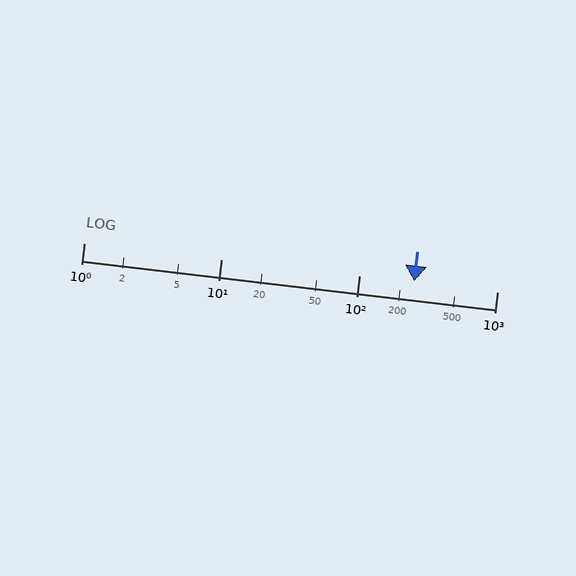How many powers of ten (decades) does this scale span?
The scale spans 3 decades, from 1 to 1000.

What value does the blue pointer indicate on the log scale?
The pointer indicates approximately 250.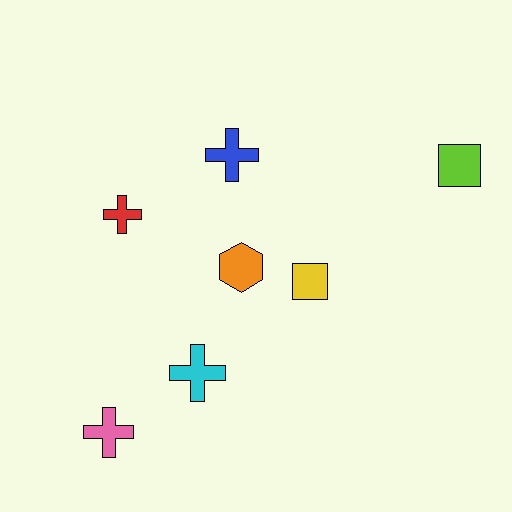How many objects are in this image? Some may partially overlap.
There are 7 objects.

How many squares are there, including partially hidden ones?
There are 2 squares.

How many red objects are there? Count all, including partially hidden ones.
There is 1 red object.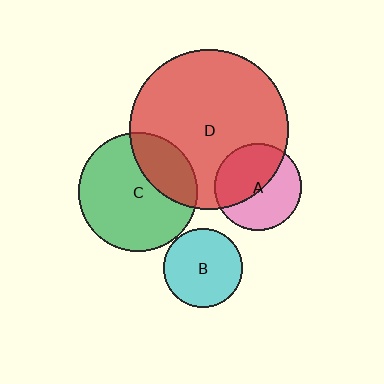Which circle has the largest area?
Circle D (red).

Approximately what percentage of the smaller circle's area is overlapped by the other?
Approximately 30%.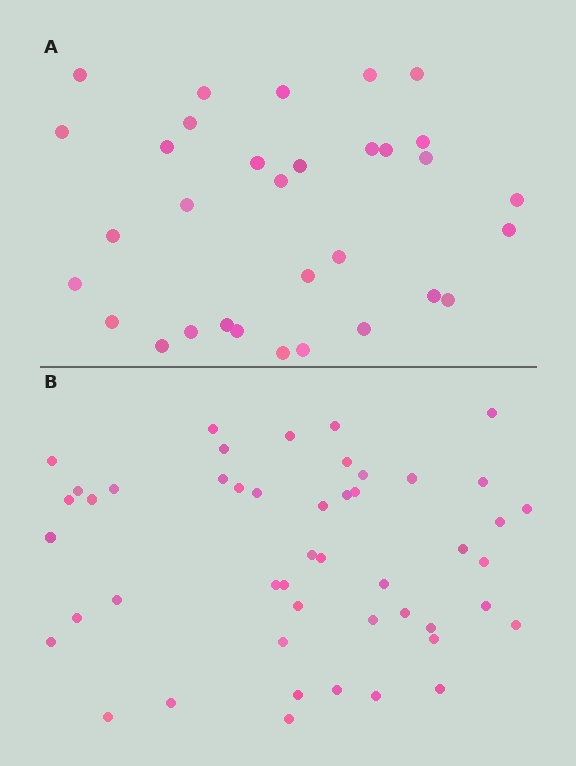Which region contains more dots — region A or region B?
Region B (the bottom region) has more dots.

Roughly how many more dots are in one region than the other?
Region B has approximately 15 more dots than region A.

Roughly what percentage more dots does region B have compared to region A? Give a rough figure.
About 50% more.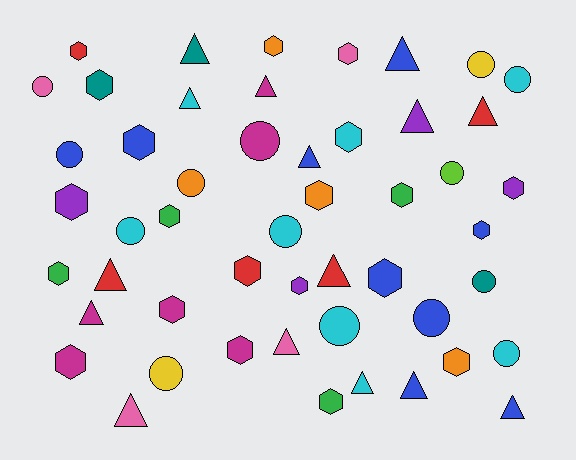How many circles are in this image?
There are 14 circles.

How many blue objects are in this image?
There are 9 blue objects.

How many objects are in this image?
There are 50 objects.